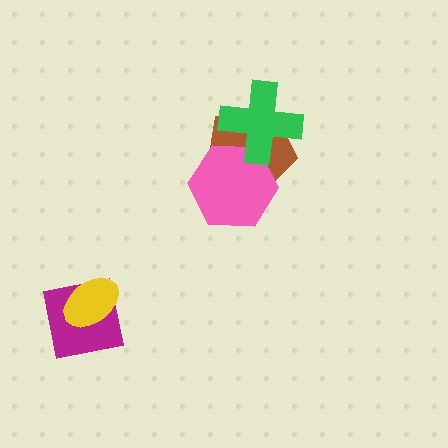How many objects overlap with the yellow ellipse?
1 object overlaps with the yellow ellipse.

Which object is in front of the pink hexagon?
The green cross is in front of the pink hexagon.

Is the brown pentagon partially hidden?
Yes, it is partially covered by another shape.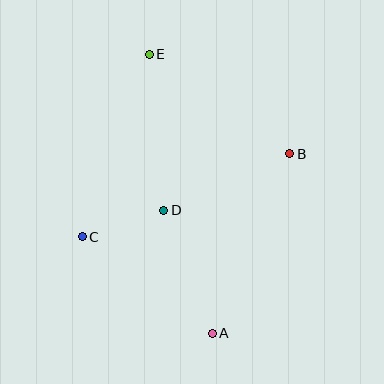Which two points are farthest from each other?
Points A and E are farthest from each other.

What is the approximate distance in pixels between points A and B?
The distance between A and B is approximately 196 pixels.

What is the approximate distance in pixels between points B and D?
The distance between B and D is approximately 138 pixels.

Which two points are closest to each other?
Points C and D are closest to each other.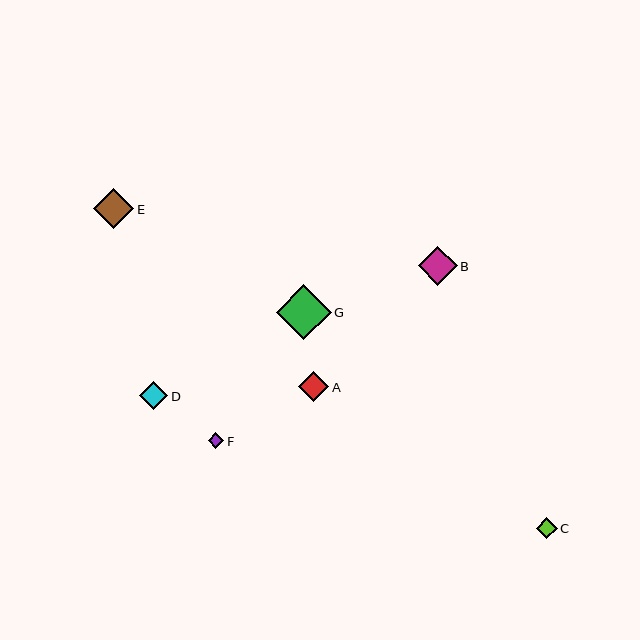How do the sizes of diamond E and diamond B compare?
Diamond E and diamond B are approximately the same size.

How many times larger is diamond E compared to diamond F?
Diamond E is approximately 2.6 times the size of diamond F.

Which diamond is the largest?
Diamond G is the largest with a size of approximately 55 pixels.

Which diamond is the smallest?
Diamond F is the smallest with a size of approximately 15 pixels.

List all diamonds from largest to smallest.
From largest to smallest: G, E, B, A, D, C, F.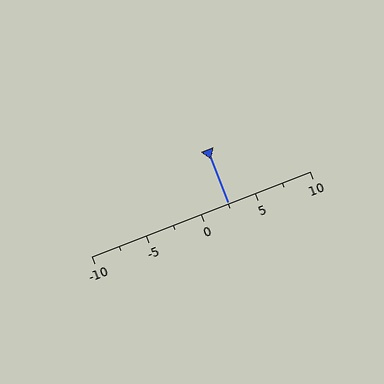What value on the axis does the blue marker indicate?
The marker indicates approximately 2.5.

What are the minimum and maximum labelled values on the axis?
The axis runs from -10 to 10.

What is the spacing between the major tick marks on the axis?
The major ticks are spaced 5 apart.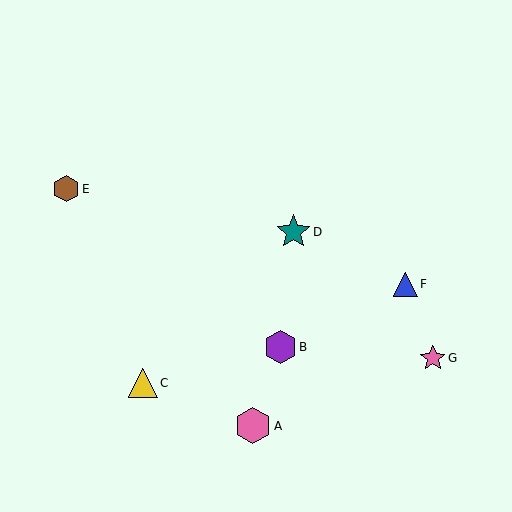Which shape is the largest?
The pink hexagon (labeled A) is the largest.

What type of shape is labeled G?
Shape G is a pink star.